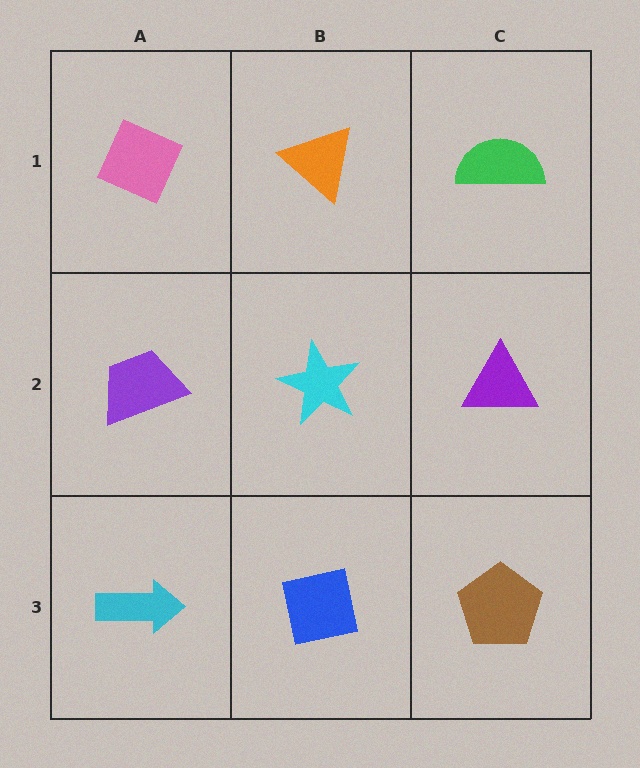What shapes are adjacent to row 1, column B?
A cyan star (row 2, column B), a pink diamond (row 1, column A), a green semicircle (row 1, column C).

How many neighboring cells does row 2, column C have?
3.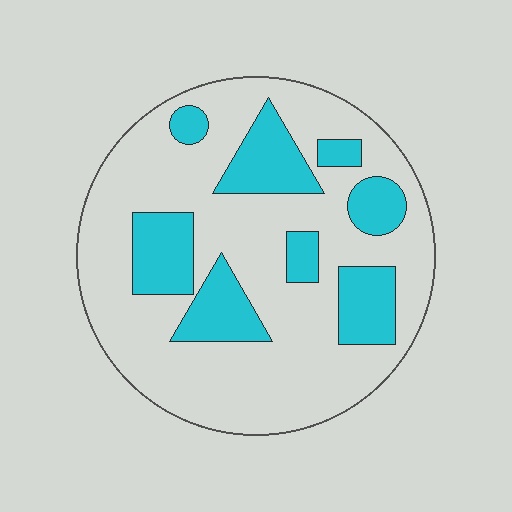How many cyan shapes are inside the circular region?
8.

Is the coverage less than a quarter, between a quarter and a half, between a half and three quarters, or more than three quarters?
Between a quarter and a half.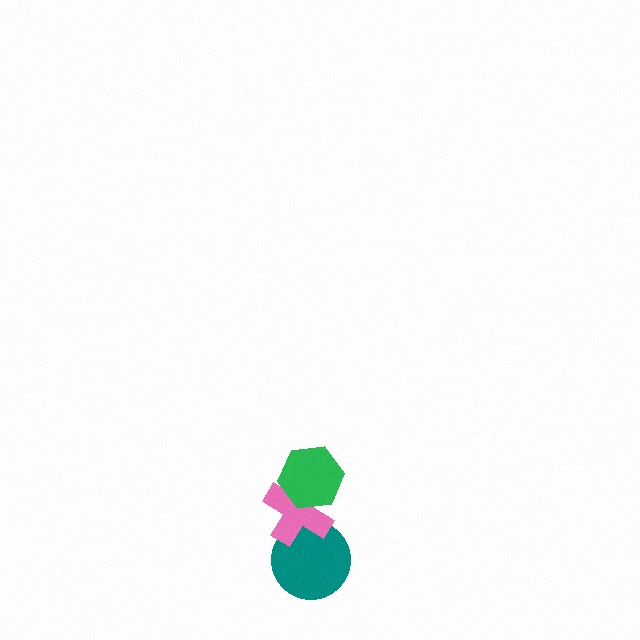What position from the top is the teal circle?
The teal circle is 3rd from the top.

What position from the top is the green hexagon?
The green hexagon is 1st from the top.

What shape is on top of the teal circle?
The pink cross is on top of the teal circle.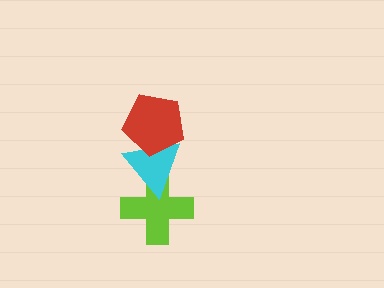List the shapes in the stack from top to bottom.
From top to bottom: the red pentagon, the cyan triangle, the lime cross.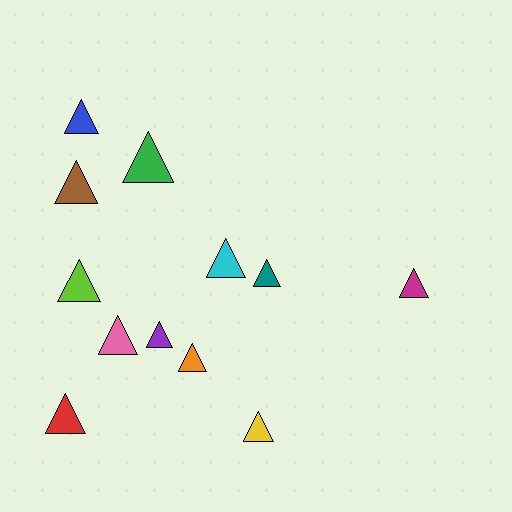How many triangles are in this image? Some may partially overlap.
There are 12 triangles.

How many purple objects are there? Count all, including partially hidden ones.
There is 1 purple object.